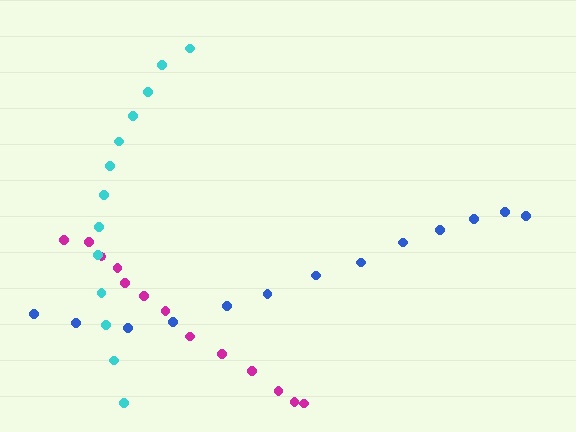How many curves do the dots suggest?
There are 3 distinct paths.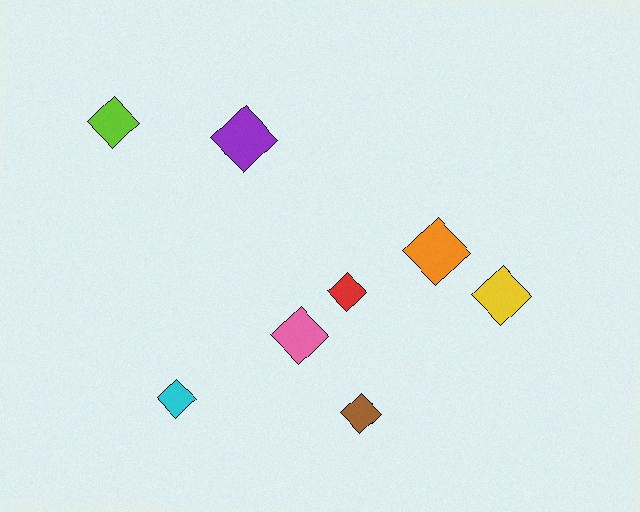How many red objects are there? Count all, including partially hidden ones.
There is 1 red object.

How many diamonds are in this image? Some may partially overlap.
There are 8 diamonds.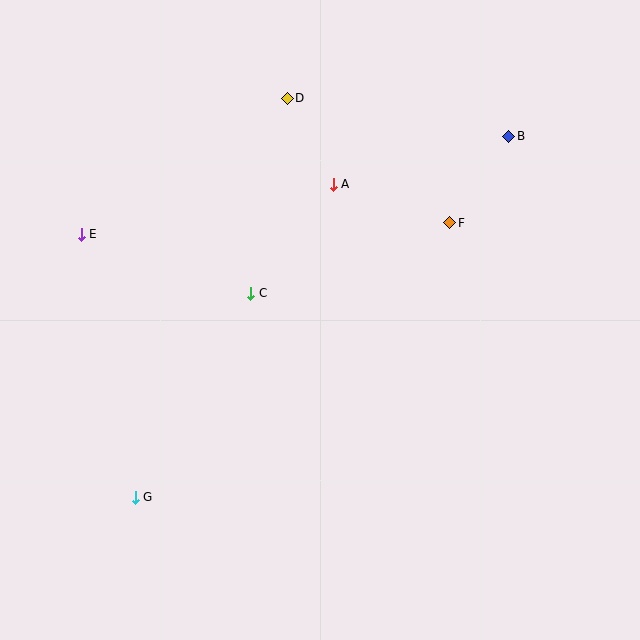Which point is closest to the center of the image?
Point C at (251, 293) is closest to the center.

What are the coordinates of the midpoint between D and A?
The midpoint between D and A is at (310, 141).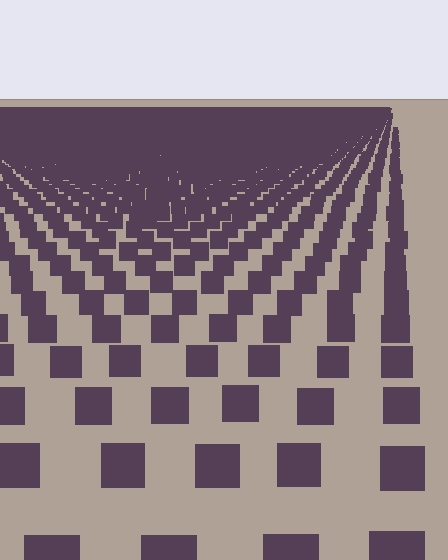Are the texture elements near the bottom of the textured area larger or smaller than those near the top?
Larger. Near the bottom, elements are closer to the viewer and appear at a bigger on-screen size.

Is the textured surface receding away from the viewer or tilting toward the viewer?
The surface is receding away from the viewer. Texture elements get smaller and denser toward the top.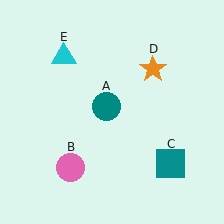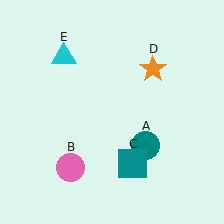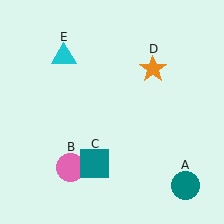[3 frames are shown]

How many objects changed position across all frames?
2 objects changed position: teal circle (object A), teal square (object C).